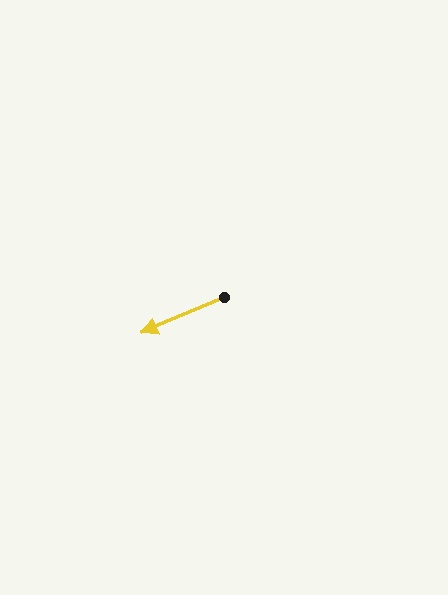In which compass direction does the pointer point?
Southwest.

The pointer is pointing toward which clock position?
Roughly 8 o'clock.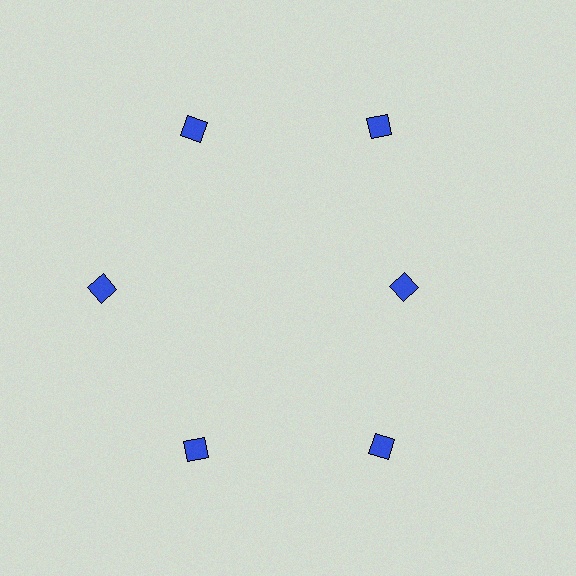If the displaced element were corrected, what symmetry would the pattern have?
It would have 6-fold rotational symmetry — the pattern would map onto itself every 60 degrees.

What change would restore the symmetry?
The symmetry would be restored by moving it outward, back onto the ring so that all 6 diamonds sit at equal angles and equal distance from the center.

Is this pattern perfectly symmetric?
No. The 6 blue diamonds are arranged in a ring, but one element near the 3 o'clock position is pulled inward toward the center, breaking the 6-fold rotational symmetry.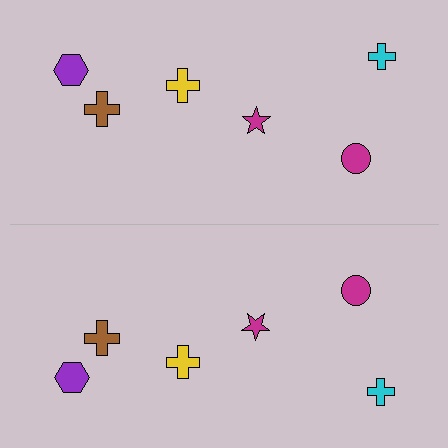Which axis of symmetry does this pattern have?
The pattern has a horizontal axis of symmetry running through the center of the image.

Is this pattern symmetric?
Yes, this pattern has bilateral (reflection) symmetry.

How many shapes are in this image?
There are 12 shapes in this image.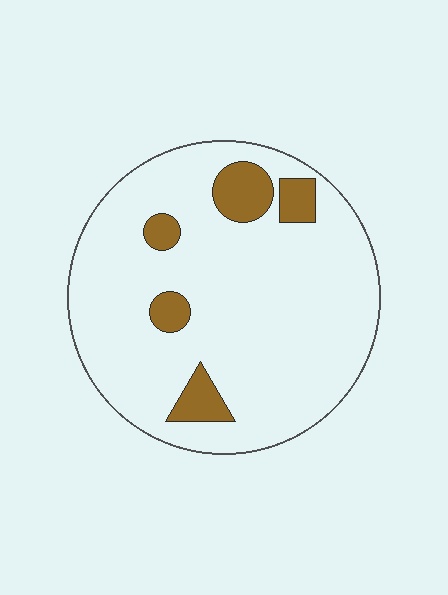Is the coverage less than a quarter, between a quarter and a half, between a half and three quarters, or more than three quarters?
Less than a quarter.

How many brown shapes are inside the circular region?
5.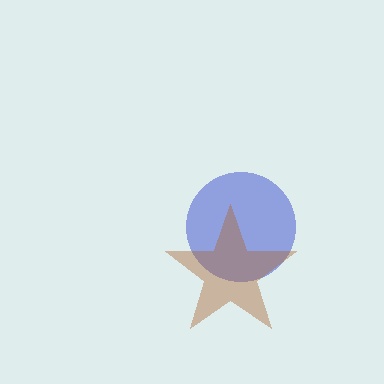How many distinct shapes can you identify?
There are 2 distinct shapes: a blue circle, a brown star.